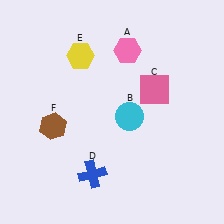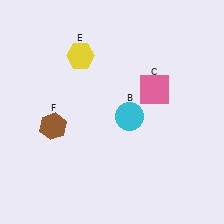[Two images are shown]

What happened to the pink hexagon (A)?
The pink hexagon (A) was removed in Image 2. It was in the top-right area of Image 1.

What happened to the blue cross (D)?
The blue cross (D) was removed in Image 2. It was in the bottom-left area of Image 1.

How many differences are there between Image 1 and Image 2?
There are 2 differences between the two images.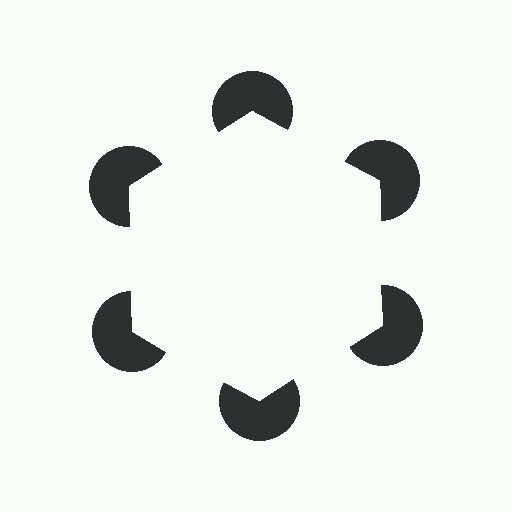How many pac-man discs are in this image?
There are 6 — one at each vertex of the illusory hexagon.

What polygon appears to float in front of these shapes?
An illusory hexagon — its edges are inferred from the aligned wedge cuts in the pac-man discs, not physically drawn.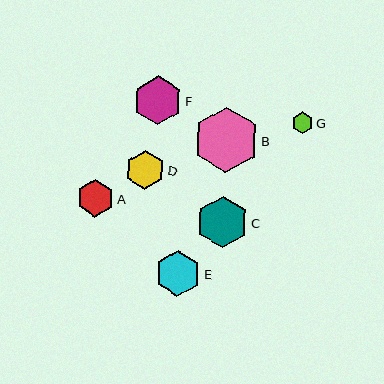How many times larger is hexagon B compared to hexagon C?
Hexagon B is approximately 1.3 times the size of hexagon C.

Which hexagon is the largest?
Hexagon B is the largest with a size of approximately 65 pixels.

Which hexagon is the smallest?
Hexagon G is the smallest with a size of approximately 22 pixels.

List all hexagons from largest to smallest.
From largest to smallest: B, C, F, E, D, A, G.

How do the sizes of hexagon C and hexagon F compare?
Hexagon C and hexagon F are approximately the same size.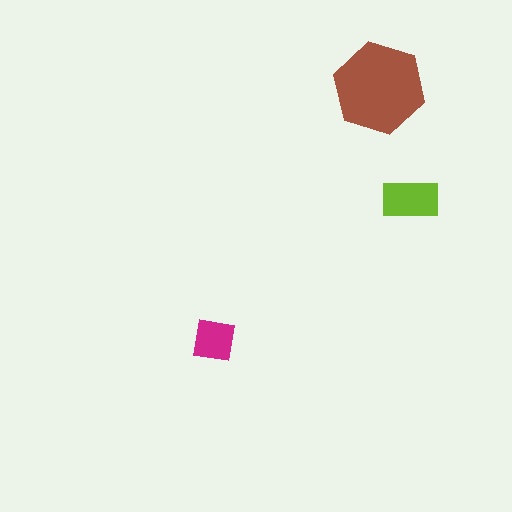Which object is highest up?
The brown hexagon is topmost.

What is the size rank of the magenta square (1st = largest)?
3rd.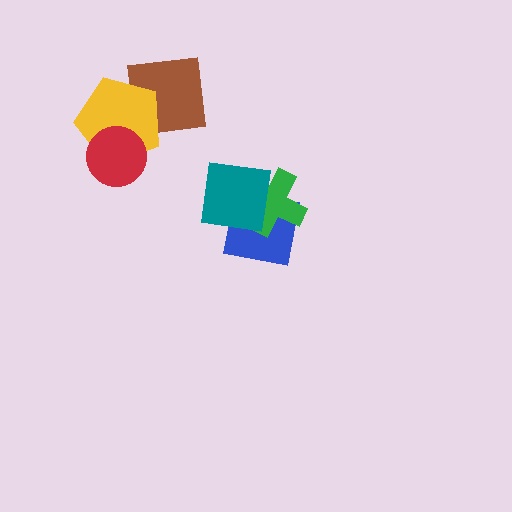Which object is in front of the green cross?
The teal square is in front of the green cross.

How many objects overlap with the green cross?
2 objects overlap with the green cross.